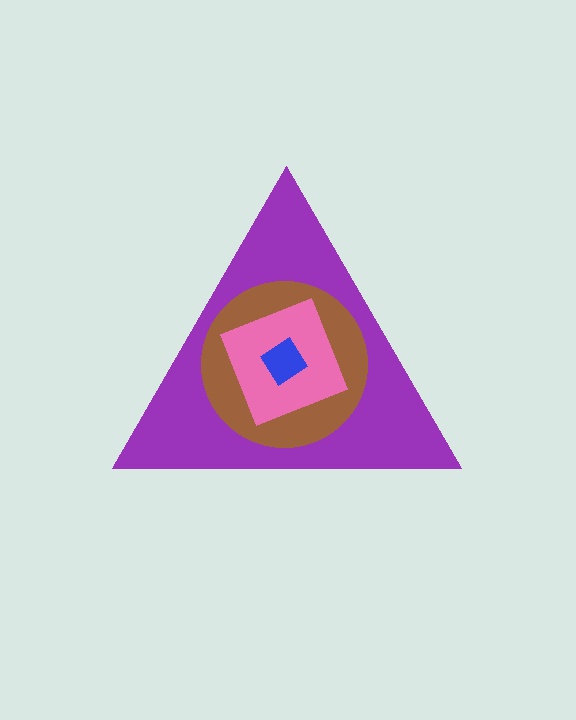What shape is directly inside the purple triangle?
The brown circle.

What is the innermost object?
The blue diamond.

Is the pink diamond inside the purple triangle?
Yes.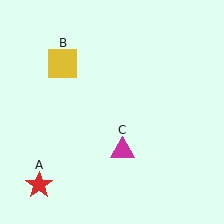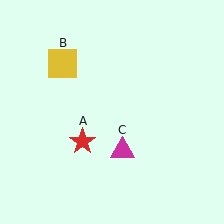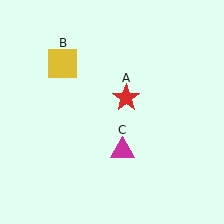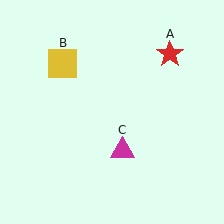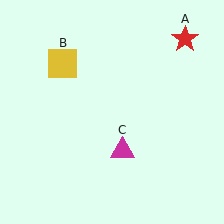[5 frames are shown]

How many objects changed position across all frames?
1 object changed position: red star (object A).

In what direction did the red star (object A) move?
The red star (object A) moved up and to the right.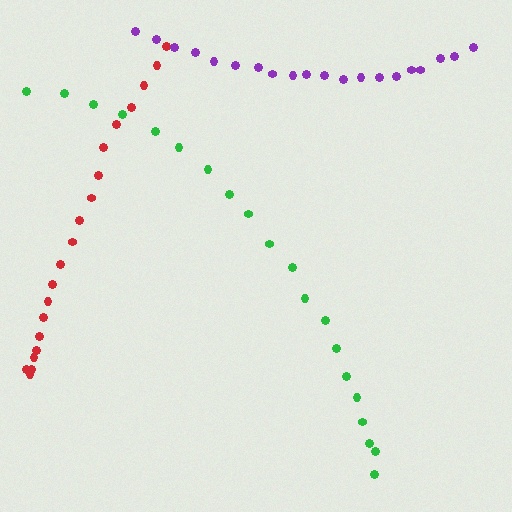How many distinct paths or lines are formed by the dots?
There are 3 distinct paths.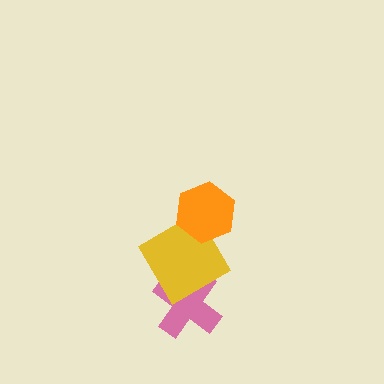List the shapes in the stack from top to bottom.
From top to bottom: the orange hexagon, the yellow diamond, the pink cross.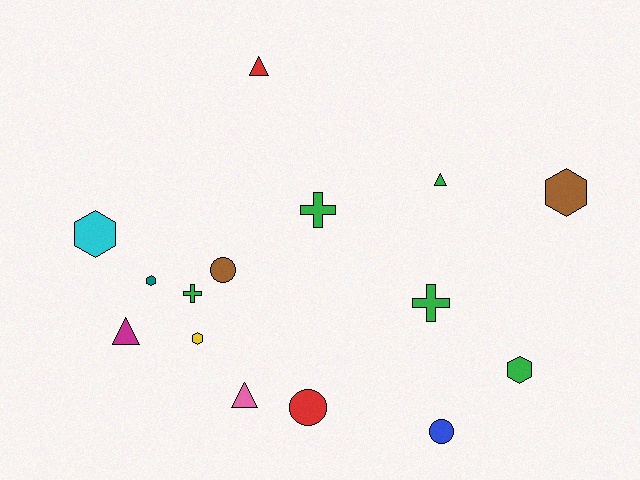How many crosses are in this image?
There are 3 crosses.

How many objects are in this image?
There are 15 objects.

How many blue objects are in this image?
There is 1 blue object.